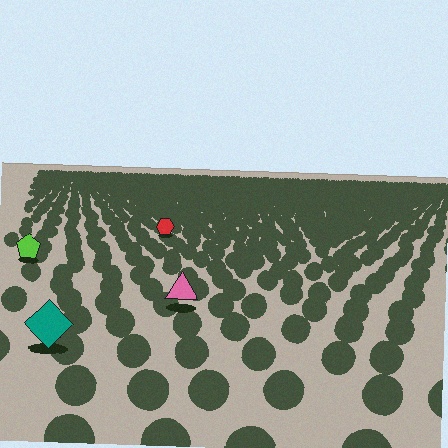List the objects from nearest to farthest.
From nearest to farthest: the teal diamond, the pink triangle, the lime pentagon, the red hexagon.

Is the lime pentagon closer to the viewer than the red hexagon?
Yes. The lime pentagon is closer — you can tell from the texture gradient: the ground texture is coarser near it.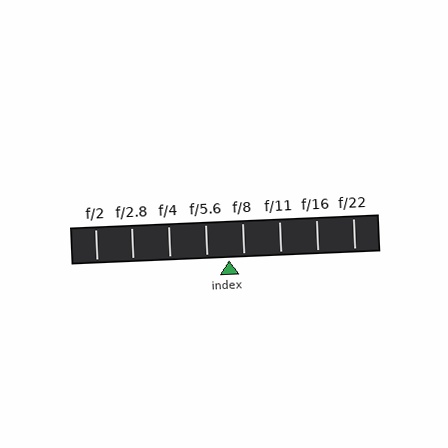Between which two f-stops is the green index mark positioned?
The index mark is between f/5.6 and f/8.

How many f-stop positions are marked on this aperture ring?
There are 8 f-stop positions marked.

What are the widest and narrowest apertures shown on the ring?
The widest aperture shown is f/2 and the narrowest is f/22.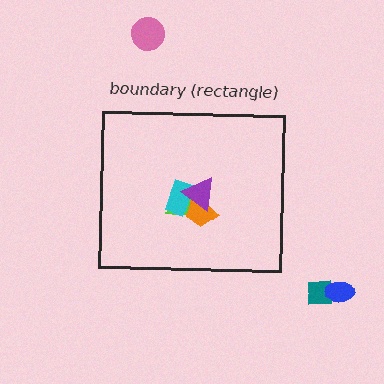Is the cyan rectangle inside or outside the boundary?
Inside.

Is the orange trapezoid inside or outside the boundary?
Inside.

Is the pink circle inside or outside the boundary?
Outside.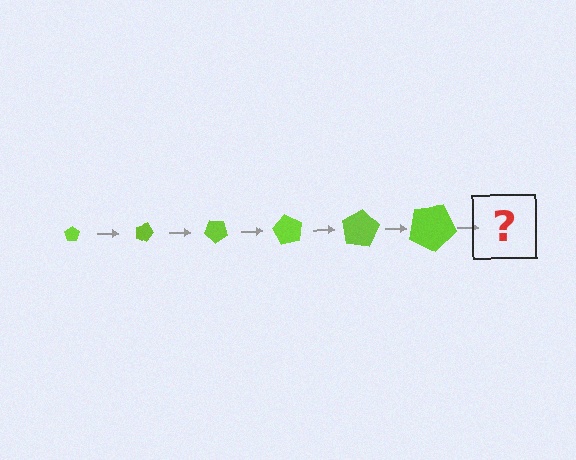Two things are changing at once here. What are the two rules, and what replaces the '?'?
The two rules are that the pentagon grows larger each step and it rotates 20 degrees each step. The '?' should be a pentagon, larger than the previous one and rotated 120 degrees from the start.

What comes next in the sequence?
The next element should be a pentagon, larger than the previous one and rotated 120 degrees from the start.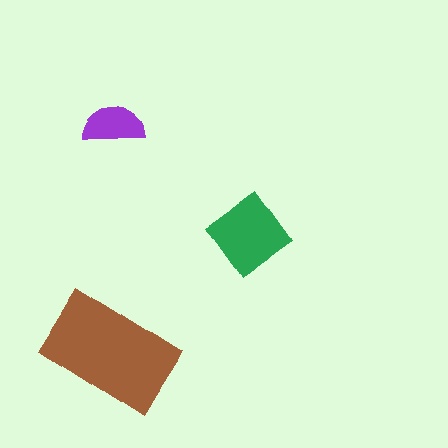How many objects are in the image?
There are 3 objects in the image.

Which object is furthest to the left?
The brown rectangle is leftmost.